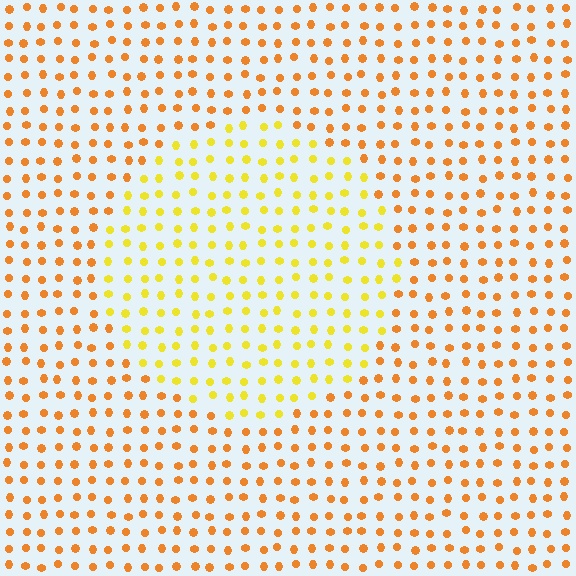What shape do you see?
I see a circle.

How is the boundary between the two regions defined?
The boundary is defined purely by a slight shift in hue (about 30 degrees). Spacing, size, and orientation are identical on both sides.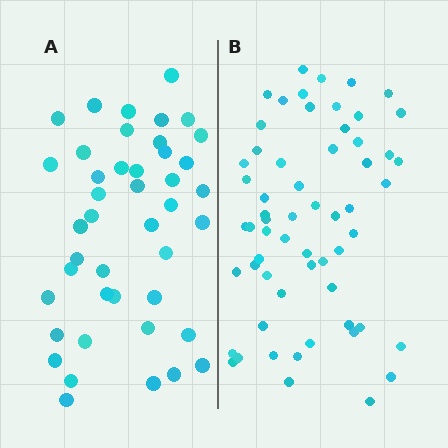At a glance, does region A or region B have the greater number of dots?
Region B (the right region) has more dots.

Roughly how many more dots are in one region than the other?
Region B has approximately 15 more dots than region A.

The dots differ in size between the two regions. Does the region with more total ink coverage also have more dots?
No. Region A has more total ink coverage because its dots are larger, but region B actually contains more individual dots. Total area can be misleading — the number of items is what matters here.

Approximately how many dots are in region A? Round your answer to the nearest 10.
About 40 dots. (The exact count is 43, which rounds to 40.)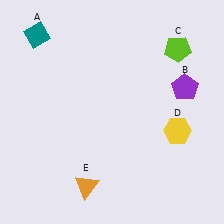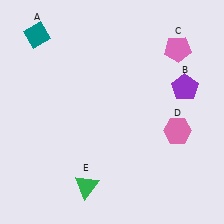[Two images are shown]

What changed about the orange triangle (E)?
In Image 1, E is orange. In Image 2, it changed to green.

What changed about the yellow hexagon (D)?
In Image 1, D is yellow. In Image 2, it changed to pink.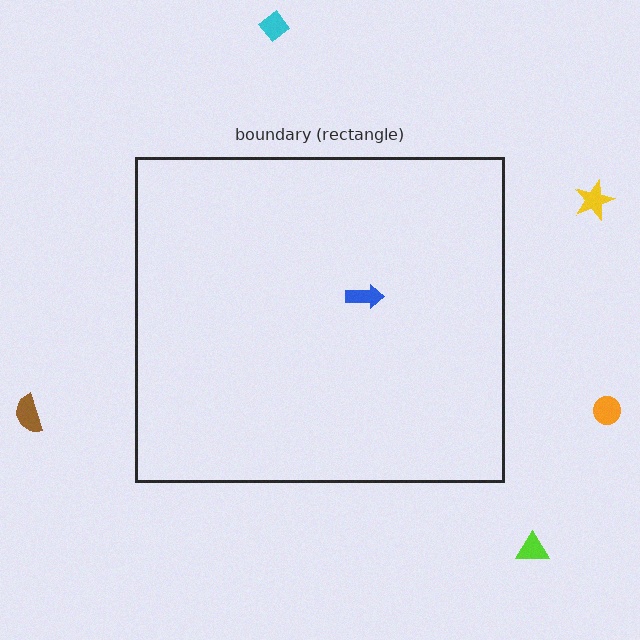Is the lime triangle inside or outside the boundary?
Outside.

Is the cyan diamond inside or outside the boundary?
Outside.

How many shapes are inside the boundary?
1 inside, 5 outside.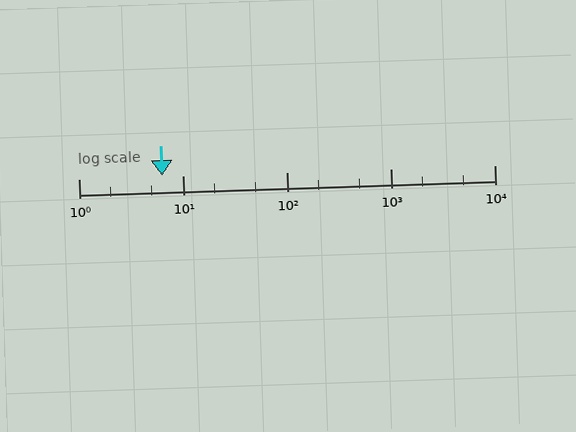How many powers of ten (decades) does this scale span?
The scale spans 4 decades, from 1 to 10000.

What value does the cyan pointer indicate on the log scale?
The pointer indicates approximately 6.3.